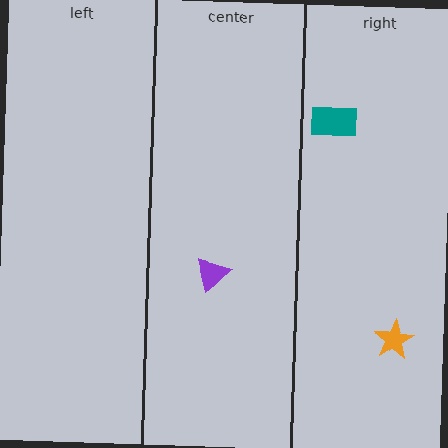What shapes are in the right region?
The orange star, the teal rectangle.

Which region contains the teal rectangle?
The right region.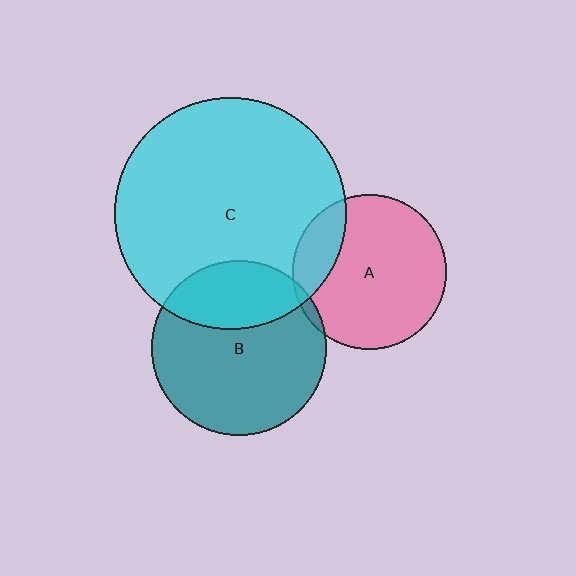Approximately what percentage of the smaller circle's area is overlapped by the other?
Approximately 5%.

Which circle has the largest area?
Circle C (cyan).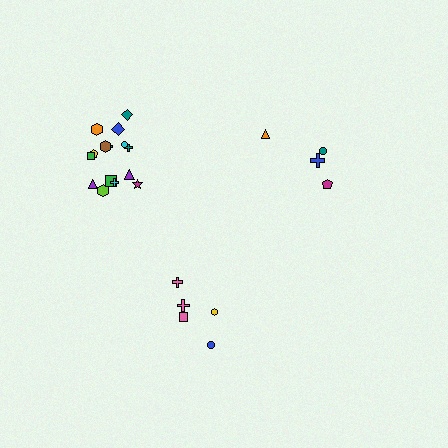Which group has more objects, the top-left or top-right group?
The top-left group.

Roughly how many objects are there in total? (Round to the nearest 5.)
Roughly 25 objects in total.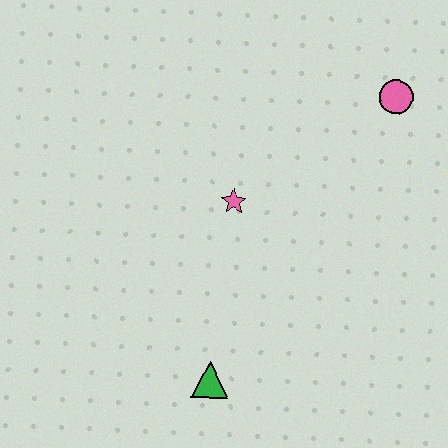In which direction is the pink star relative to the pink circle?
The pink star is to the left of the pink circle.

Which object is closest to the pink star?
The green triangle is closest to the pink star.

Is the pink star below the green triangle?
No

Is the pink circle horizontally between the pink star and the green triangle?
No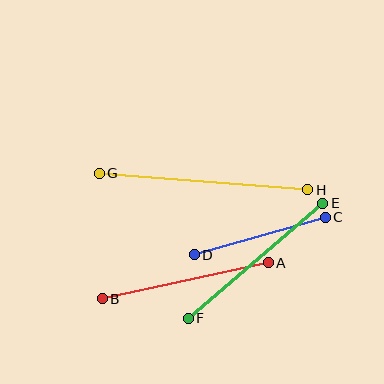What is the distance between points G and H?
The distance is approximately 209 pixels.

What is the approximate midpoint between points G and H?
The midpoint is at approximately (204, 181) pixels.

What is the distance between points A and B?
The distance is approximately 170 pixels.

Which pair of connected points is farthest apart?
Points G and H are farthest apart.